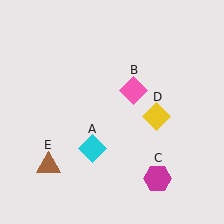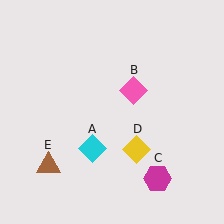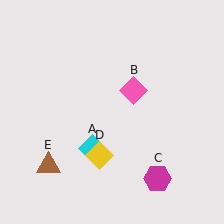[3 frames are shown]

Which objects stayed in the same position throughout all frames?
Cyan diamond (object A) and pink diamond (object B) and magenta hexagon (object C) and brown triangle (object E) remained stationary.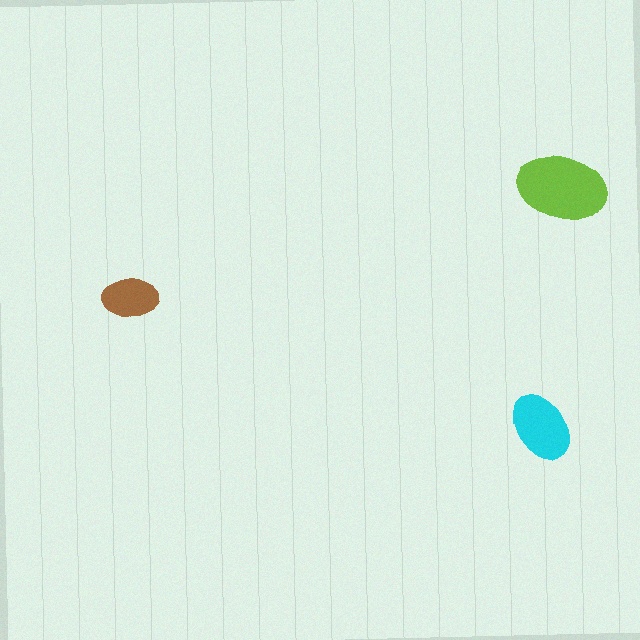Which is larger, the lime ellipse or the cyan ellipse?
The lime one.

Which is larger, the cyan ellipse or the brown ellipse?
The cyan one.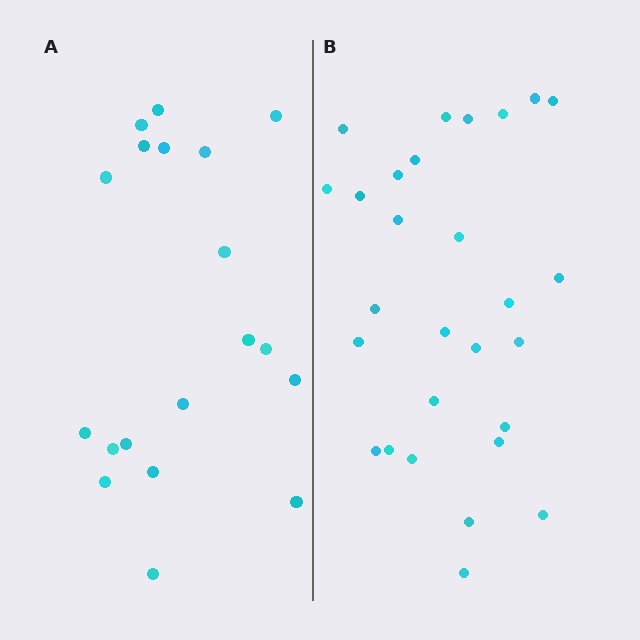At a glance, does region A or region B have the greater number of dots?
Region B (the right region) has more dots.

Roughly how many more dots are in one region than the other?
Region B has roughly 8 or so more dots than region A.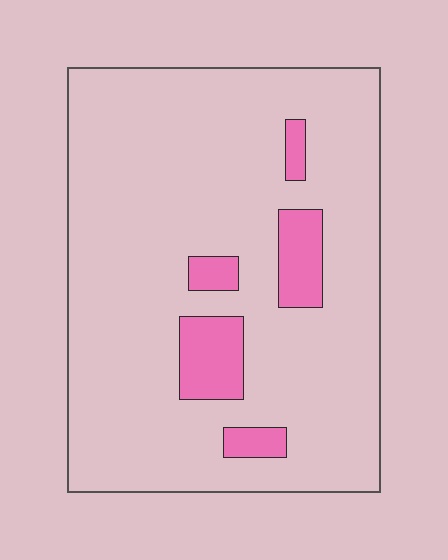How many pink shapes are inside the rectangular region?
5.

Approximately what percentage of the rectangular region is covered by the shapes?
Approximately 10%.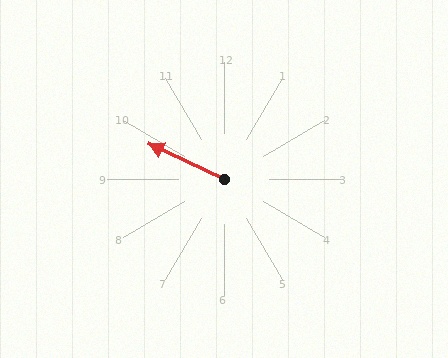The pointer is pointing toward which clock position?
Roughly 10 o'clock.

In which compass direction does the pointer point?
Northwest.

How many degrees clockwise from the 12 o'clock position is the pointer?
Approximately 295 degrees.